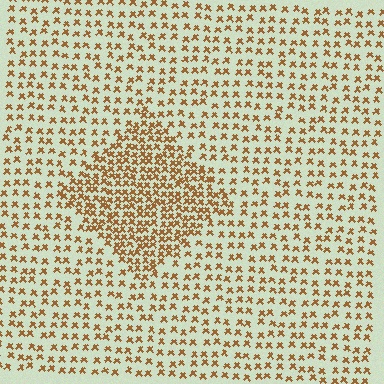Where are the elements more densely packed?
The elements are more densely packed inside the diamond boundary.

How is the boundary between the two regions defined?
The boundary is defined by a change in element density (approximately 2.0x ratio). All elements are the same color, size, and shape.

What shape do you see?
I see a diamond.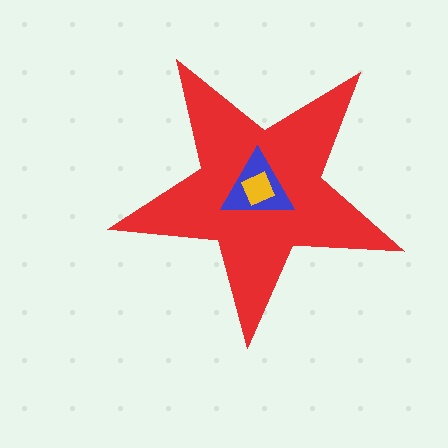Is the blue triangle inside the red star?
Yes.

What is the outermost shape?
The red star.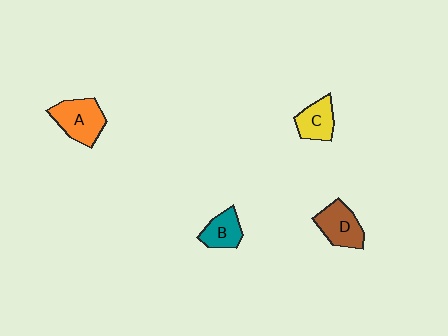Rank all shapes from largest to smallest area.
From largest to smallest: A (orange), D (brown), C (yellow), B (teal).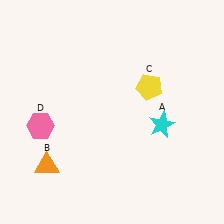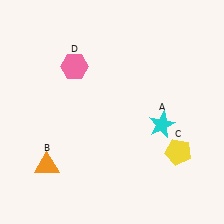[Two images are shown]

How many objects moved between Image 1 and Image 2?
2 objects moved between the two images.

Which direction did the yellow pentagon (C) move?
The yellow pentagon (C) moved down.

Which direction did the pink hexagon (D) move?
The pink hexagon (D) moved up.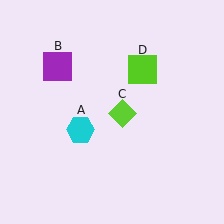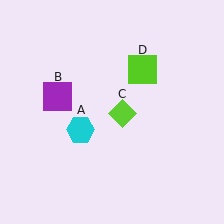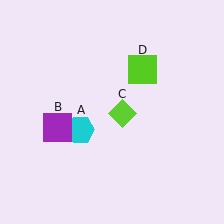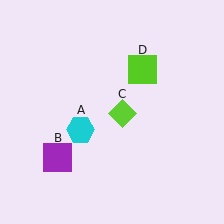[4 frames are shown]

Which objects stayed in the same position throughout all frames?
Cyan hexagon (object A) and lime diamond (object C) and lime square (object D) remained stationary.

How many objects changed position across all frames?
1 object changed position: purple square (object B).